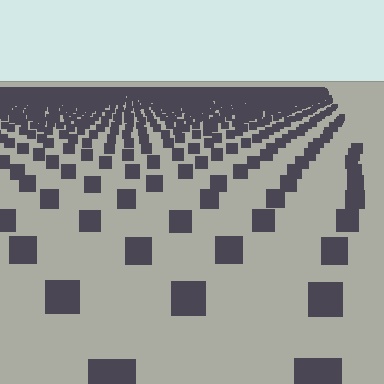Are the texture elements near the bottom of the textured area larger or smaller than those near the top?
Larger. Near the bottom, elements are closer to the viewer and appear at a bigger on-screen size.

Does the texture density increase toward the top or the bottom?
Density increases toward the top.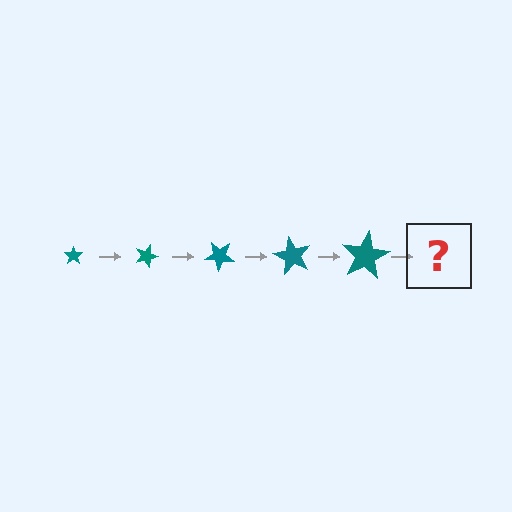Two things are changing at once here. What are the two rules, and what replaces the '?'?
The two rules are that the star grows larger each step and it rotates 20 degrees each step. The '?' should be a star, larger than the previous one and rotated 100 degrees from the start.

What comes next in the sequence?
The next element should be a star, larger than the previous one and rotated 100 degrees from the start.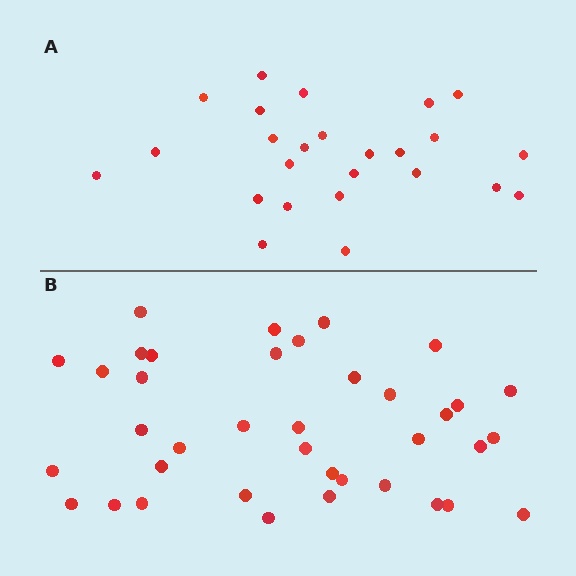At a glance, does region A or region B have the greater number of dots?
Region B (the bottom region) has more dots.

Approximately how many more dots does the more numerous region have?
Region B has approximately 15 more dots than region A.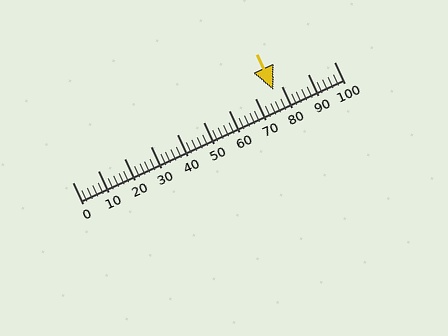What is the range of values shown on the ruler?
The ruler shows values from 0 to 100.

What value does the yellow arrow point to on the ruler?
The yellow arrow points to approximately 77.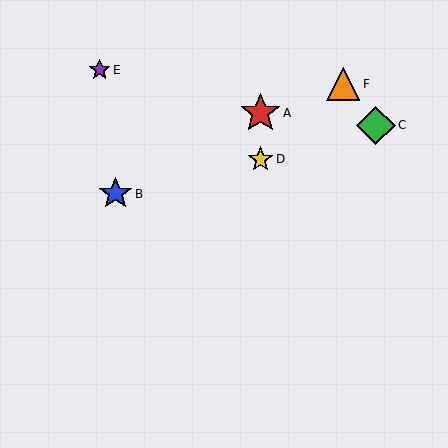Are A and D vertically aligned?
Yes, both are at x≈260.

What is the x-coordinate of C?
Object C is at x≈376.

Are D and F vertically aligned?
No, D is at x≈260 and F is at x≈343.